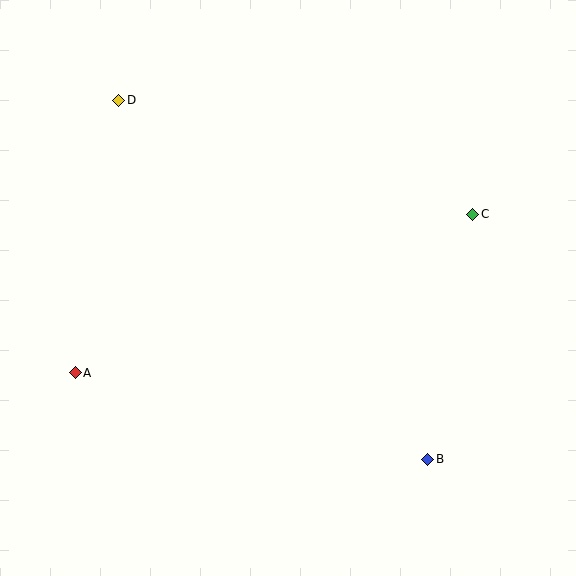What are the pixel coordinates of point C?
Point C is at (473, 214).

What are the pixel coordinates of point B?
Point B is at (428, 459).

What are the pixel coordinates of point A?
Point A is at (75, 373).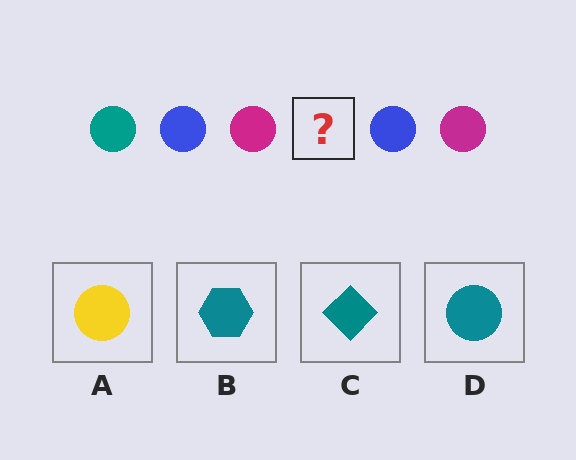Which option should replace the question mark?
Option D.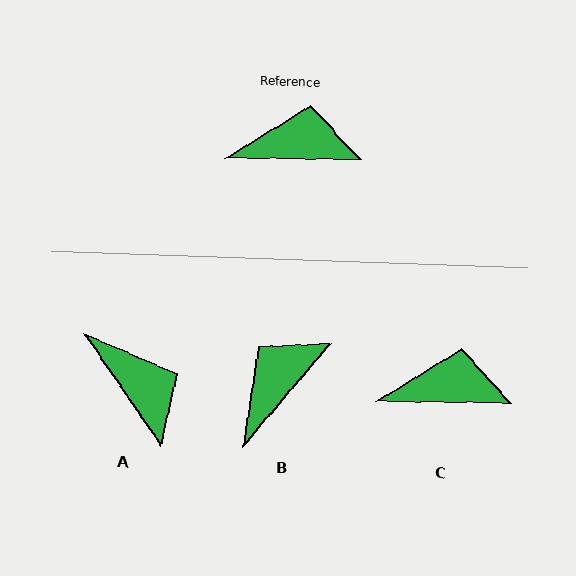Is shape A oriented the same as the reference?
No, it is off by about 55 degrees.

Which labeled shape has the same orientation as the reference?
C.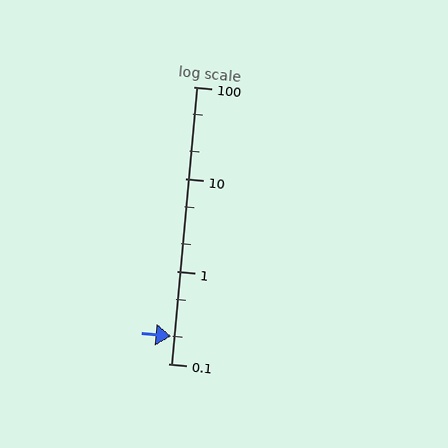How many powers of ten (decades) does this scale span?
The scale spans 3 decades, from 0.1 to 100.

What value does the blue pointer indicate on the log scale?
The pointer indicates approximately 0.2.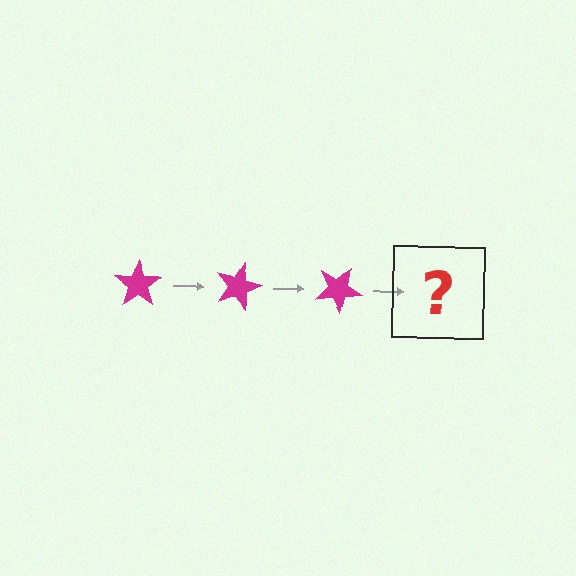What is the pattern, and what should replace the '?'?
The pattern is that the star rotates 15 degrees each step. The '?' should be a magenta star rotated 45 degrees.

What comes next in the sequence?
The next element should be a magenta star rotated 45 degrees.